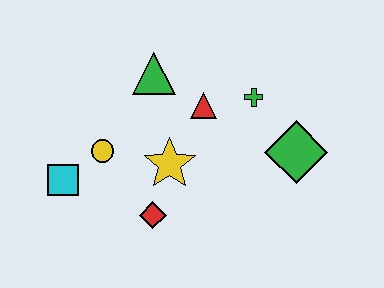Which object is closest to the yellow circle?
The cyan square is closest to the yellow circle.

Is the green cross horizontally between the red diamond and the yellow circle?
No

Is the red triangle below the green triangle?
Yes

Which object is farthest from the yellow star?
The green diamond is farthest from the yellow star.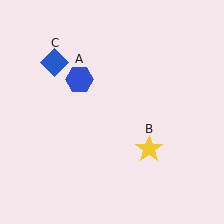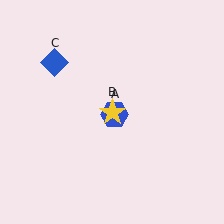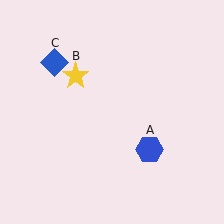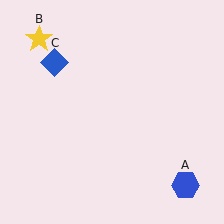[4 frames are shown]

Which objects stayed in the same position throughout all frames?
Blue diamond (object C) remained stationary.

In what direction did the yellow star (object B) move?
The yellow star (object B) moved up and to the left.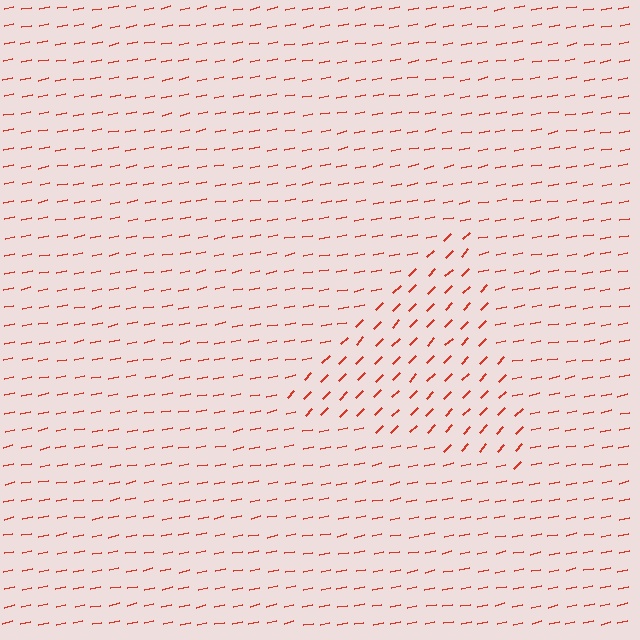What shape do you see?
I see a triangle.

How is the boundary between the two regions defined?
The boundary is defined purely by a change in line orientation (approximately 34 degrees difference). All lines are the same color and thickness.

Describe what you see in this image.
The image is filled with small red line segments. A triangle region in the image has lines oriented differently from the surrounding lines, creating a visible texture boundary.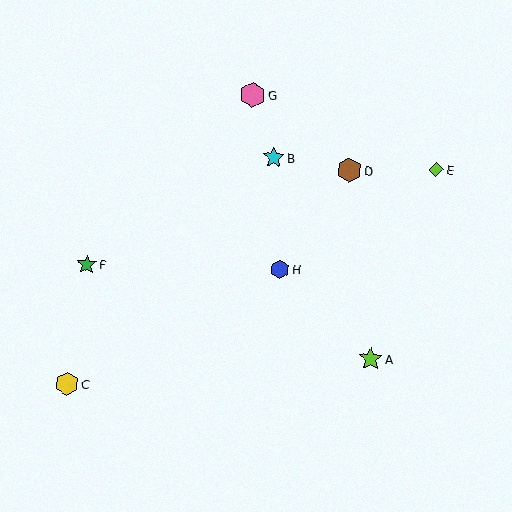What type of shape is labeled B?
Shape B is a cyan star.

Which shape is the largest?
The pink hexagon (labeled G) is the largest.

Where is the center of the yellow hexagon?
The center of the yellow hexagon is at (67, 384).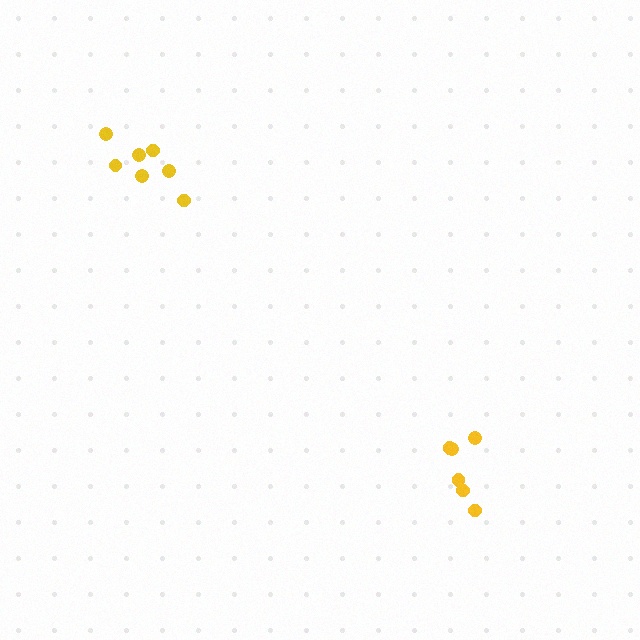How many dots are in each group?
Group 1: 6 dots, Group 2: 7 dots (13 total).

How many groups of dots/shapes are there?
There are 2 groups.